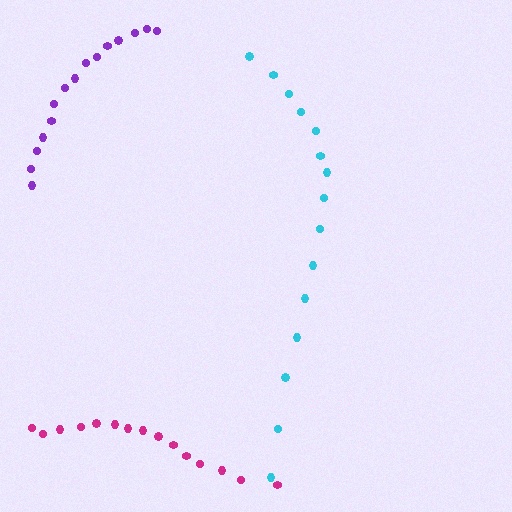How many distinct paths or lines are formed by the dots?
There are 3 distinct paths.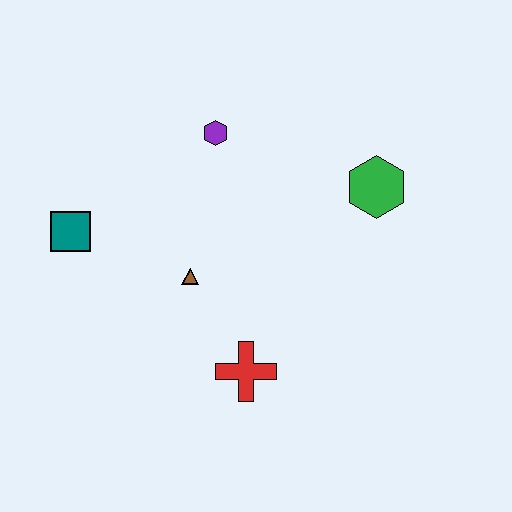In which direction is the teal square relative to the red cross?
The teal square is to the left of the red cross.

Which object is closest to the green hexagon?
The purple hexagon is closest to the green hexagon.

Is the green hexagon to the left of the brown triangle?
No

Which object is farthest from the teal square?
The green hexagon is farthest from the teal square.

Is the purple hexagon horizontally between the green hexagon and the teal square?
Yes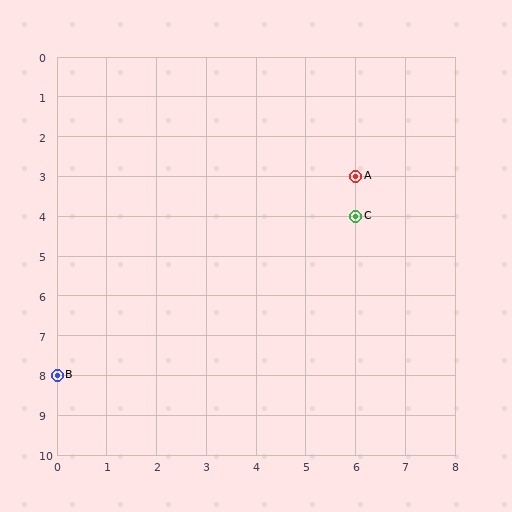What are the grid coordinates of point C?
Point C is at grid coordinates (6, 4).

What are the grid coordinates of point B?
Point B is at grid coordinates (0, 8).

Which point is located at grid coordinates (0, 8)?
Point B is at (0, 8).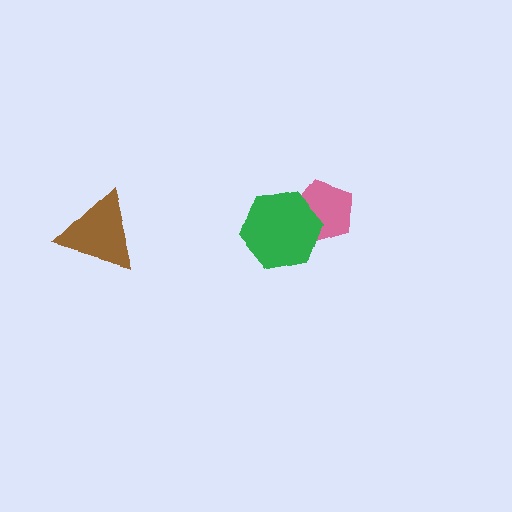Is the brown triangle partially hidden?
No, no other shape covers it.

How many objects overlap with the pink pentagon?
1 object overlaps with the pink pentagon.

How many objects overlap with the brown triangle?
0 objects overlap with the brown triangle.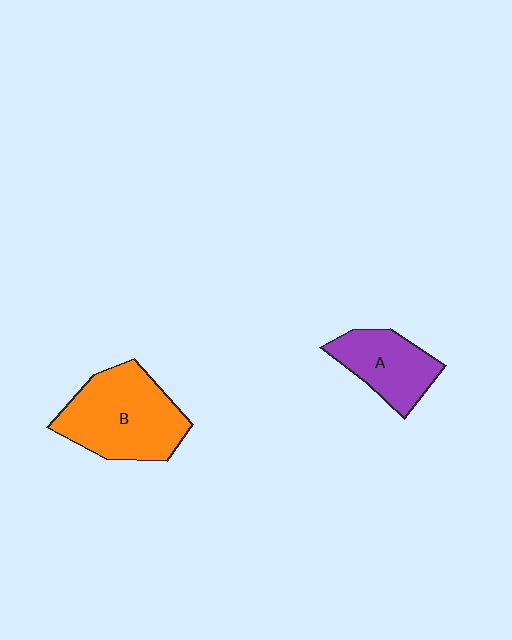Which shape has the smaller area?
Shape A (purple).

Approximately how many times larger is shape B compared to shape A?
Approximately 1.6 times.